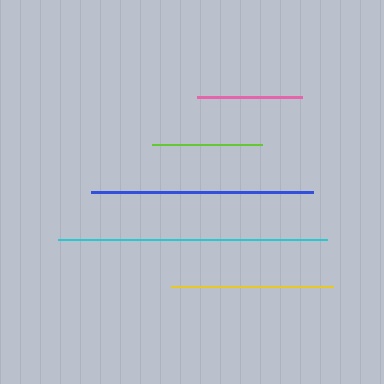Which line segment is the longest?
The cyan line is the longest at approximately 268 pixels.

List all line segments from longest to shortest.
From longest to shortest: cyan, blue, yellow, lime, pink.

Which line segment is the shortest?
The pink line is the shortest at approximately 105 pixels.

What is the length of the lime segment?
The lime segment is approximately 110 pixels long.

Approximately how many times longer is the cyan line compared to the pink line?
The cyan line is approximately 2.6 times the length of the pink line.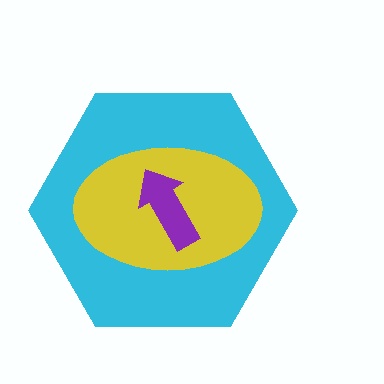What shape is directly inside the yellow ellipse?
The purple arrow.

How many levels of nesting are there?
3.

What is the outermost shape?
The cyan hexagon.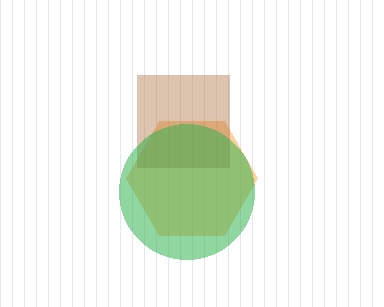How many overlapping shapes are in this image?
There are 3 overlapping shapes in the image.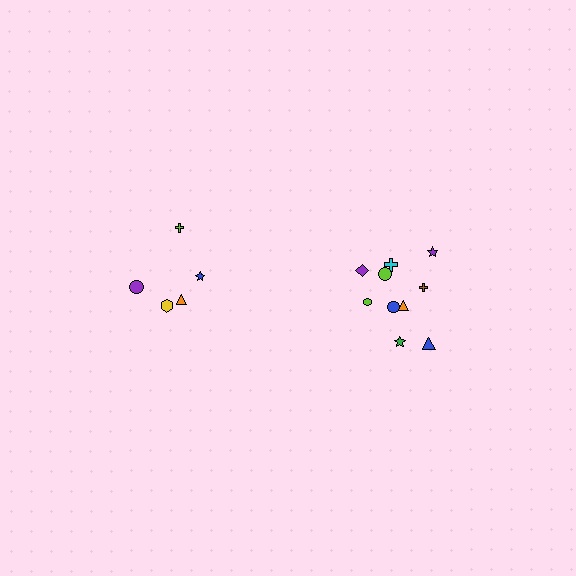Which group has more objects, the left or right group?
The right group.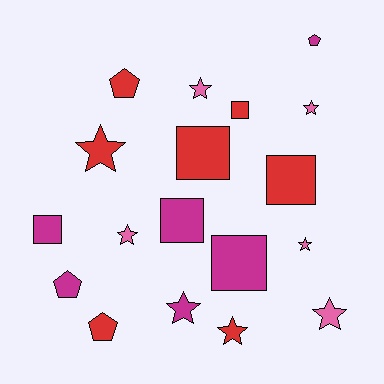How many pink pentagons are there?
There are no pink pentagons.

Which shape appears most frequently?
Star, with 8 objects.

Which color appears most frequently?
Red, with 7 objects.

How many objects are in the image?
There are 18 objects.